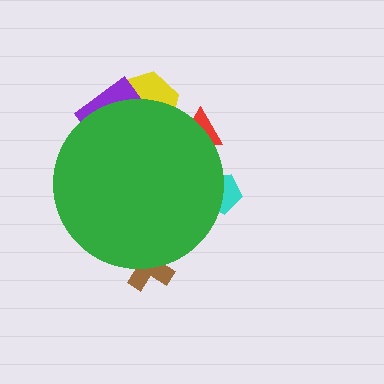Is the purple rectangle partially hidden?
Yes, the purple rectangle is partially hidden behind the green circle.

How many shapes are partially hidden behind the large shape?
5 shapes are partially hidden.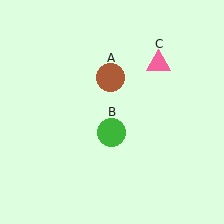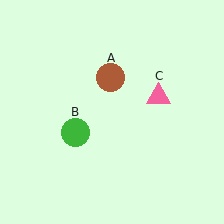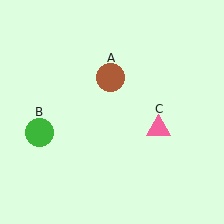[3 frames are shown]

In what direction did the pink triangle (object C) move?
The pink triangle (object C) moved down.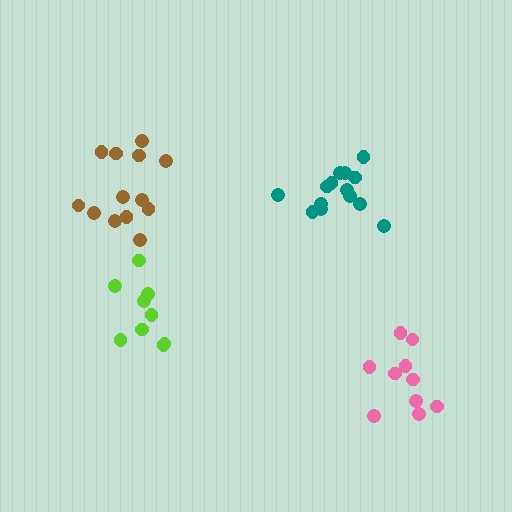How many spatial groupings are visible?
There are 4 spatial groupings.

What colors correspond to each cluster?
The clusters are colored: pink, teal, lime, brown.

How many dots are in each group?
Group 1: 10 dots, Group 2: 14 dots, Group 3: 9 dots, Group 4: 13 dots (46 total).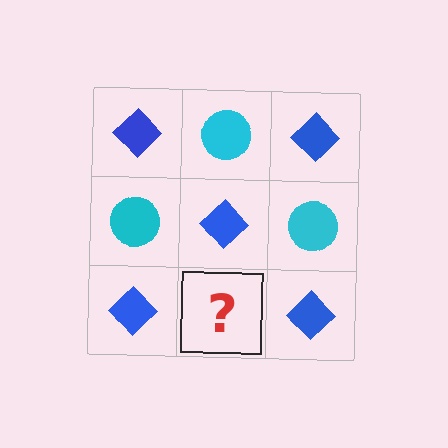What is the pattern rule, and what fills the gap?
The rule is that it alternates blue diamond and cyan circle in a checkerboard pattern. The gap should be filled with a cyan circle.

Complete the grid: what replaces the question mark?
The question mark should be replaced with a cyan circle.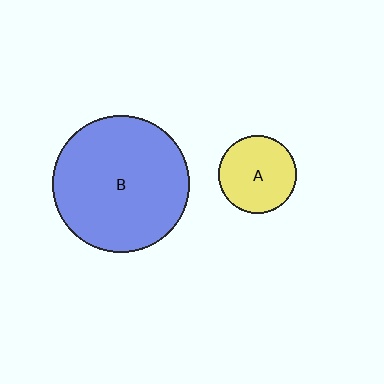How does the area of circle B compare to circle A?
Approximately 3.1 times.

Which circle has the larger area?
Circle B (blue).